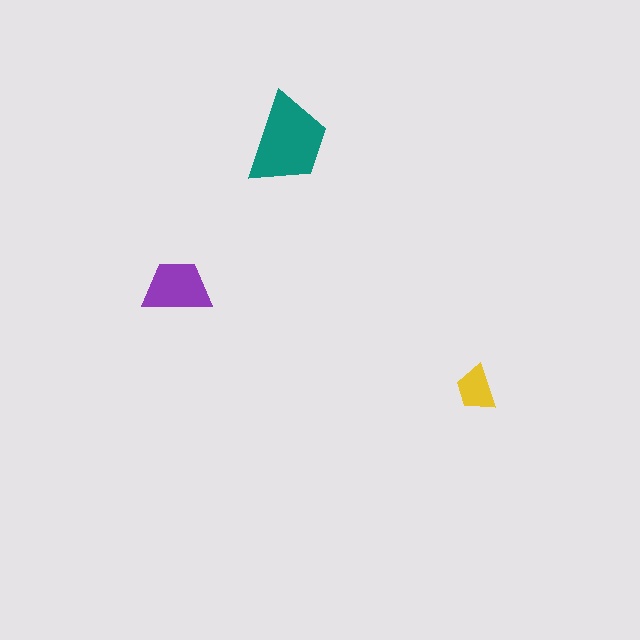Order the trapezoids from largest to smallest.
the teal one, the purple one, the yellow one.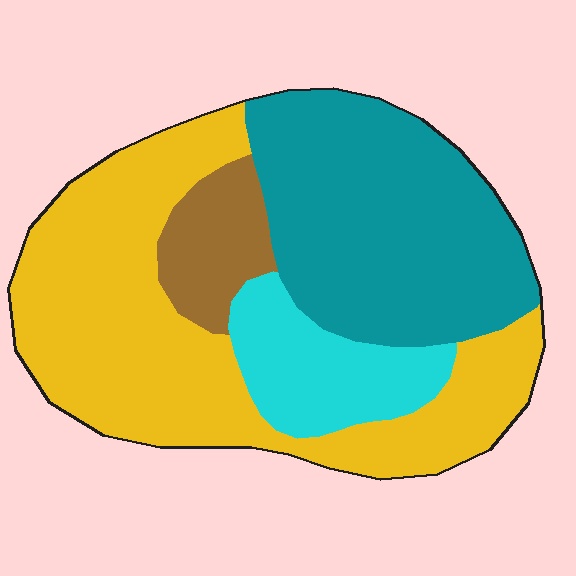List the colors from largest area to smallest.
From largest to smallest: yellow, teal, cyan, brown.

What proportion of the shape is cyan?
Cyan covers roughly 15% of the shape.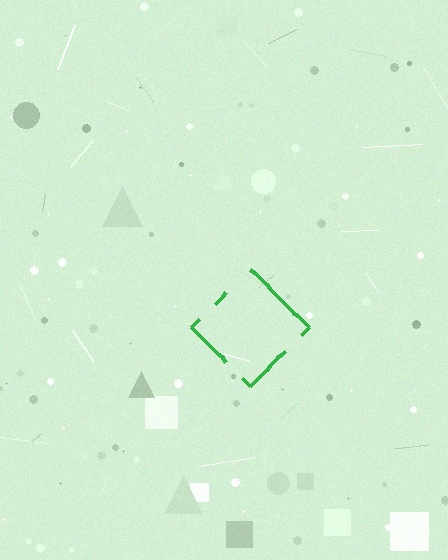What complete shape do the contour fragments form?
The contour fragments form a diamond.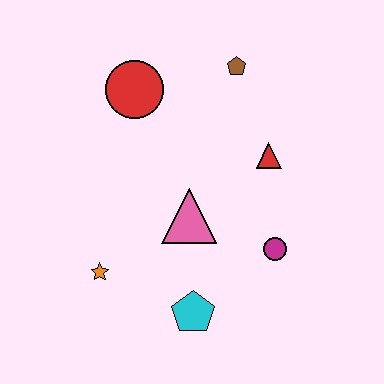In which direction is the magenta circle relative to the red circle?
The magenta circle is below the red circle.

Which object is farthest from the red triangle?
The orange star is farthest from the red triangle.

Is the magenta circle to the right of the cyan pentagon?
Yes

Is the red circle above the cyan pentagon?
Yes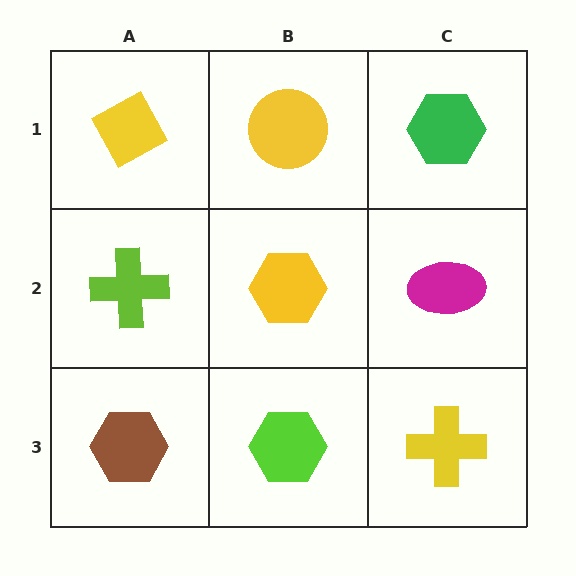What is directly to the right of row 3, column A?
A lime hexagon.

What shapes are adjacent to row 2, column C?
A green hexagon (row 1, column C), a yellow cross (row 3, column C), a yellow hexagon (row 2, column B).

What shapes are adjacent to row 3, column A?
A lime cross (row 2, column A), a lime hexagon (row 3, column B).